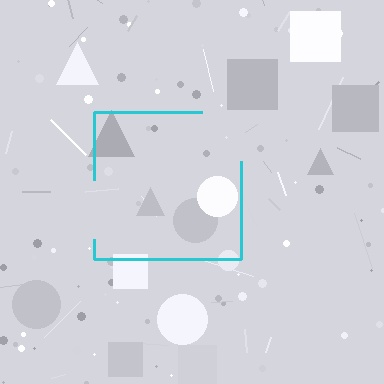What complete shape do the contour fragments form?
The contour fragments form a square.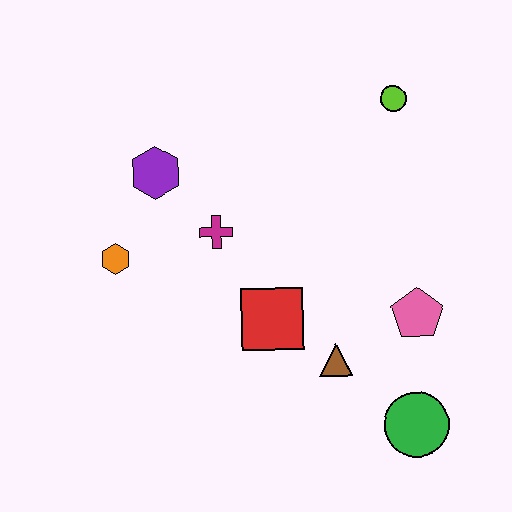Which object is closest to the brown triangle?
The red square is closest to the brown triangle.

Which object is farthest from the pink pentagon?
The orange hexagon is farthest from the pink pentagon.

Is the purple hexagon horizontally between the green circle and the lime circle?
No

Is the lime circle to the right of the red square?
Yes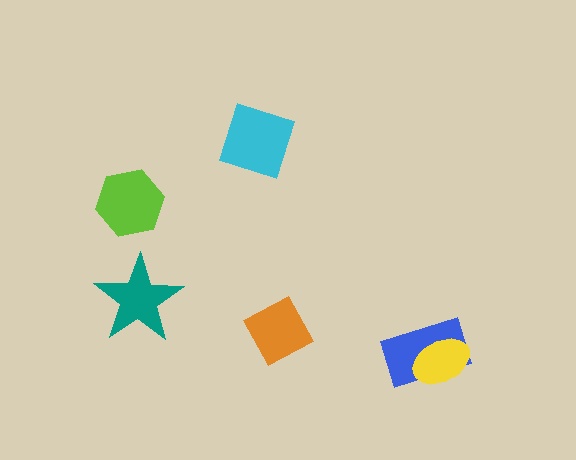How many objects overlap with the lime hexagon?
0 objects overlap with the lime hexagon.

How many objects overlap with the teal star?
0 objects overlap with the teal star.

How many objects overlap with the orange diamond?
0 objects overlap with the orange diamond.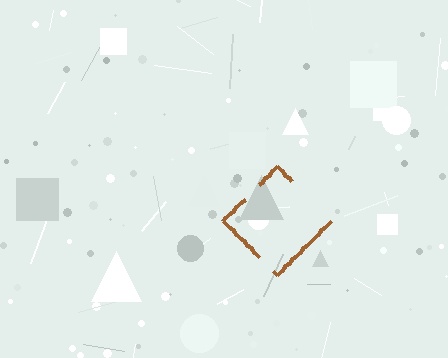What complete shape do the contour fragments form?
The contour fragments form a diamond.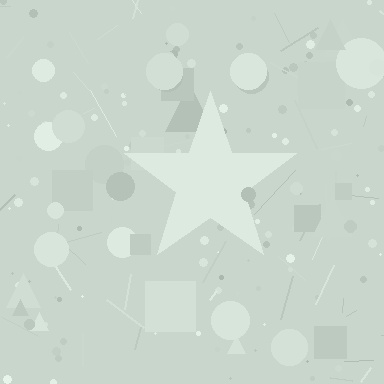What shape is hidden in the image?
A star is hidden in the image.